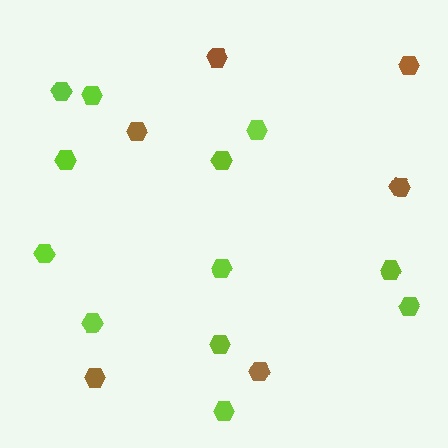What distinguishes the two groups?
There are 2 groups: one group of brown hexagons (6) and one group of lime hexagons (12).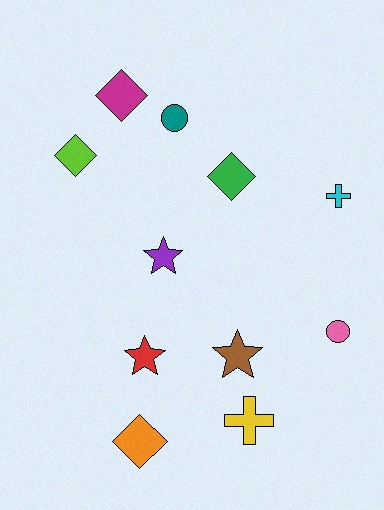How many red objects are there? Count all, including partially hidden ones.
There is 1 red object.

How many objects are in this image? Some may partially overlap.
There are 11 objects.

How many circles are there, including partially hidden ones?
There are 2 circles.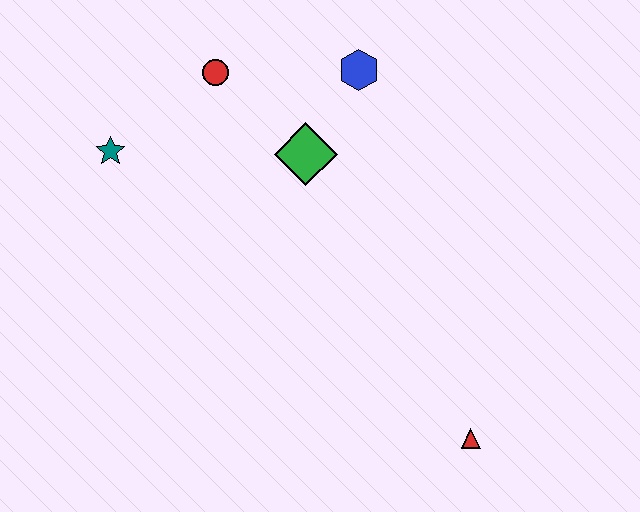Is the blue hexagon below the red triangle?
No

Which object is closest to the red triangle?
The green diamond is closest to the red triangle.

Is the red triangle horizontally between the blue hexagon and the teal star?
No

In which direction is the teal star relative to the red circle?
The teal star is to the left of the red circle.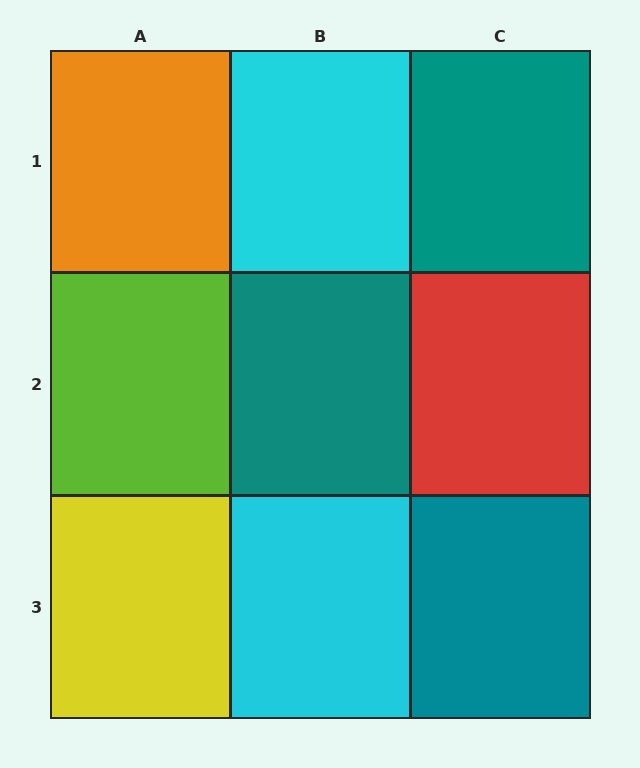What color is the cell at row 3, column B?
Cyan.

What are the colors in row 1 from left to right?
Orange, cyan, teal.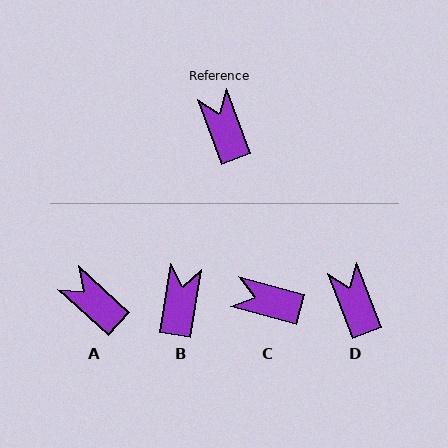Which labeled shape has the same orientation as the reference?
D.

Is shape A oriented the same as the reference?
No, it is off by about 27 degrees.